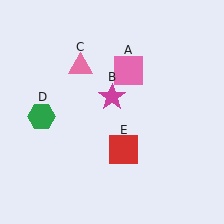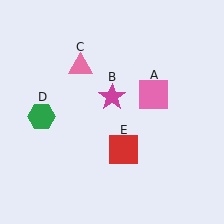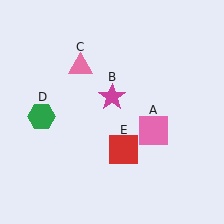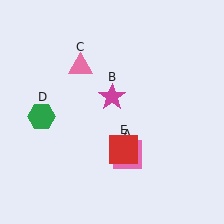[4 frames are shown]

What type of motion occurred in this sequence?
The pink square (object A) rotated clockwise around the center of the scene.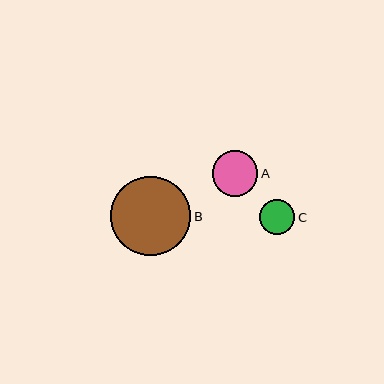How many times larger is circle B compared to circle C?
Circle B is approximately 2.3 times the size of circle C.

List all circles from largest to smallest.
From largest to smallest: B, A, C.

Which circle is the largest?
Circle B is the largest with a size of approximately 80 pixels.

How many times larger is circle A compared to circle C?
Circle A is approximately 1.3 times the size of circle C.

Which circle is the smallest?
Circle C is the smallest with a size of approximately 35 pixels.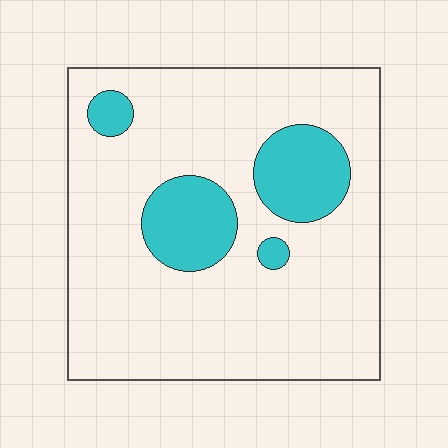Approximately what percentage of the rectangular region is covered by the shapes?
Approximately 20%.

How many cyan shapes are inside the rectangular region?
4.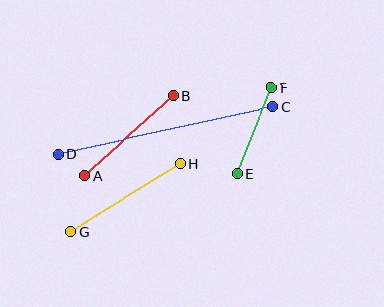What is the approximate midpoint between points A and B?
The midpoint is at approximately (129, 136) pixels.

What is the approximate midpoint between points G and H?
The midpoint is at approximately (125, 198) pixels.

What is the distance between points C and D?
The distance is approximately 219 pixels.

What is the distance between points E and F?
The distance is approximately 92 pixels.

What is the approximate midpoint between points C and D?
The midpoint is at approximately (165, 131) pixels.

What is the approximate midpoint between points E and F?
The midpoint is at approximately (254, 131) pixels.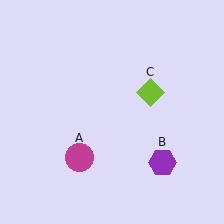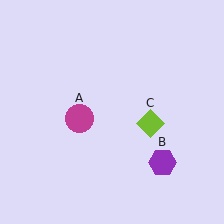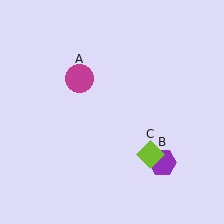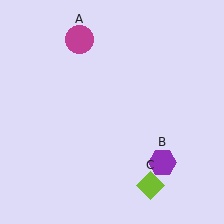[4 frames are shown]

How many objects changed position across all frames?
2 objects changed position: magenta circle (object A), lime diamond (object C).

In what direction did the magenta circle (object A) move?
The magenta circle (object A) moved up.